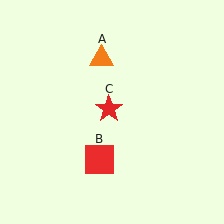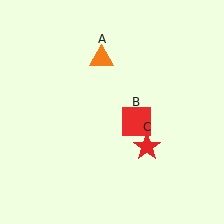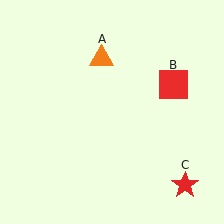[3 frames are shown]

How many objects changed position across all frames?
2 objects changed position: red square (object B), red star (object C).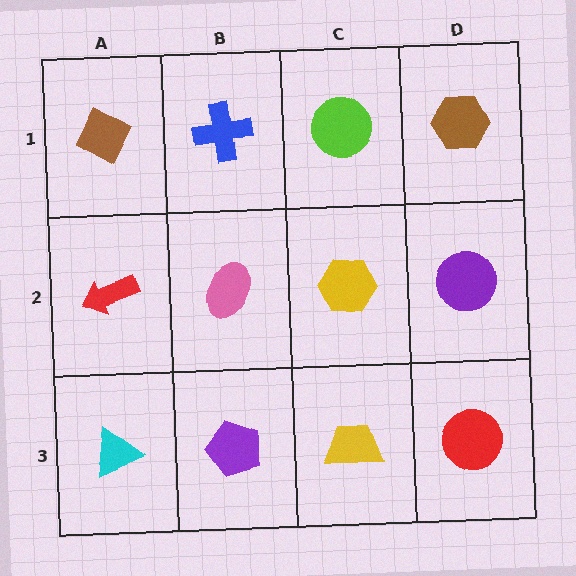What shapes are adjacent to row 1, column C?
A yellow hexagon (row 2, column C), a blue cross (row 1, column B), a brown hexagon (row 1, column D).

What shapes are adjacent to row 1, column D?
A purple circle (row 2, column D), a lime circle (row 1, column C).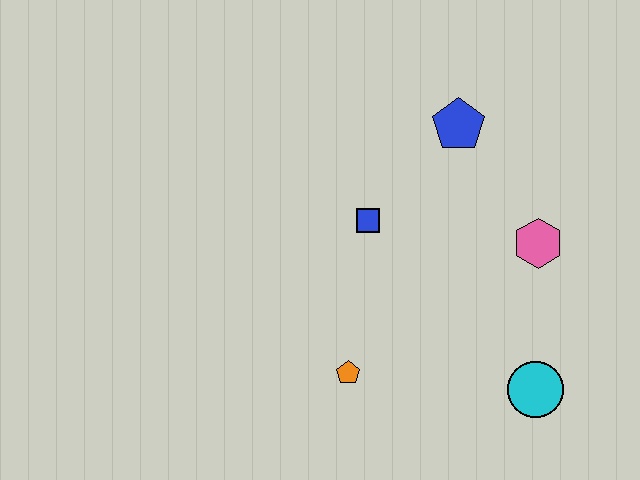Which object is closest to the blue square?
The blue pentagon is closest to the blue square.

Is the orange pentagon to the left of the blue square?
Yes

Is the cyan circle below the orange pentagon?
Yes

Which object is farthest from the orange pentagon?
The blue pentagon is farthest from the orange pentagon.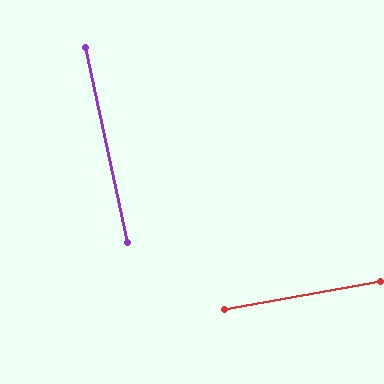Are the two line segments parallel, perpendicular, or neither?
Perpendicular — they meet at approximately 88°.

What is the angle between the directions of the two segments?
Approximately 88 degrees.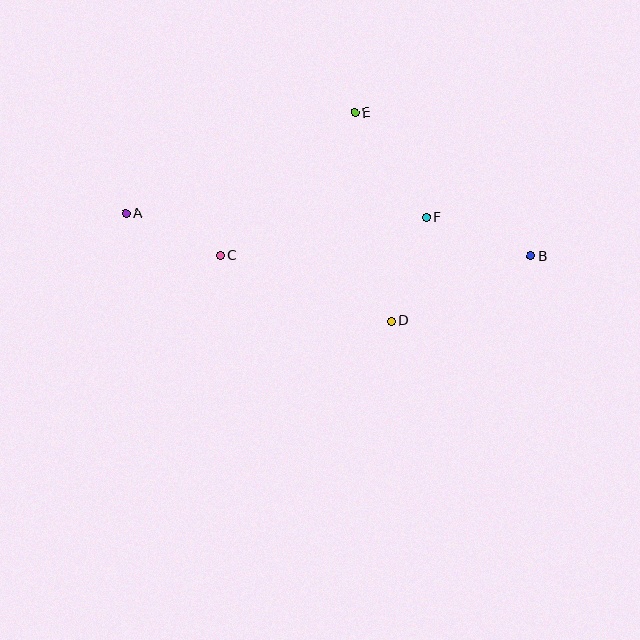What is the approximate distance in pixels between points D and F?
The distance between D and F is approximately 109 pixels.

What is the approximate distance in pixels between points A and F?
The distance between A and F is approximately 301 pixels.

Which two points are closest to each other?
Points A and C are closest to each other.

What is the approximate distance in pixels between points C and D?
The distance between C and D is approximately 183 pixels.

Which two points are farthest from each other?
Points A and B are farthest from each other.